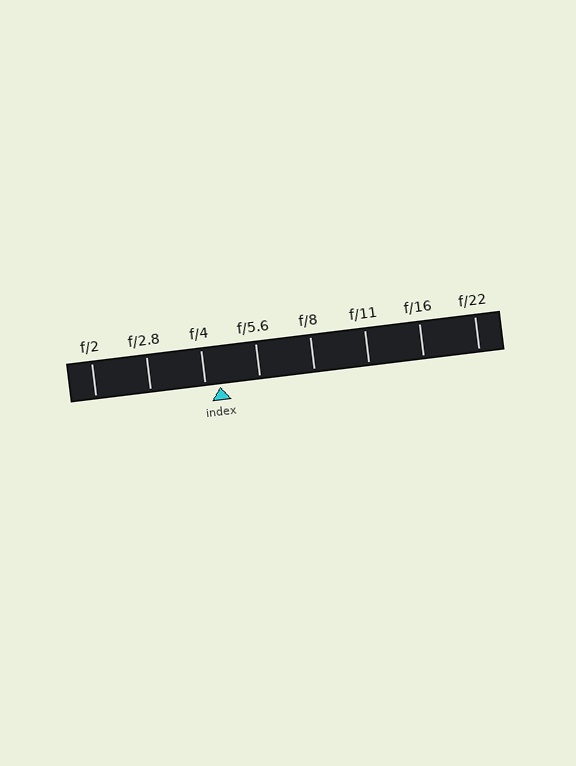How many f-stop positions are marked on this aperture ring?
There are 8 f-stop positions marked.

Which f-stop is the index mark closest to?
The index mark is closest to f/4.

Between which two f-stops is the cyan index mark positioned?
The index mark is between f/4 and f/5.6.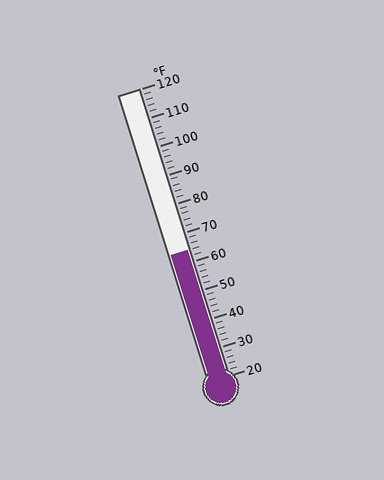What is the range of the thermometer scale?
The thermometer scale ranges from 20°F to 120°F.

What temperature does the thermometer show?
The thermometer shows approximately 64°F.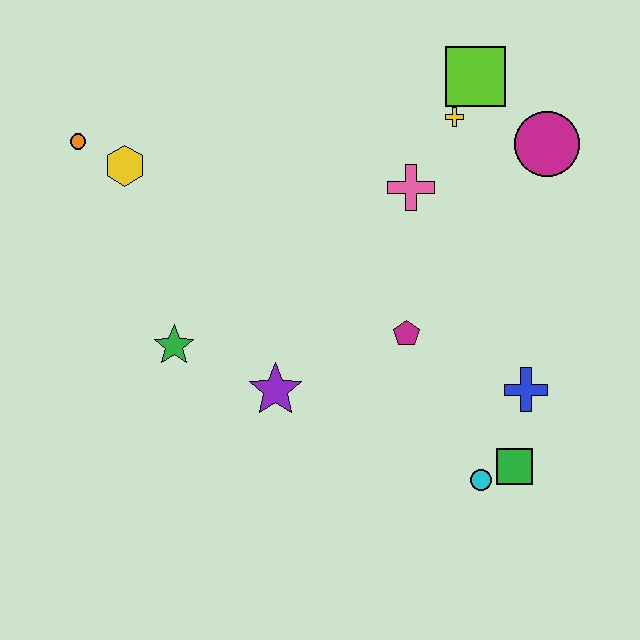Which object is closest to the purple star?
The green star is closest to the purple star.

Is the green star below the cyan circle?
No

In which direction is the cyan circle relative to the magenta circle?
The cyan circle is below the magenta circle.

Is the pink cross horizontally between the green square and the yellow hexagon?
Yes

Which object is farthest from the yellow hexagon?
The green square is farthest from the yellow hexagon.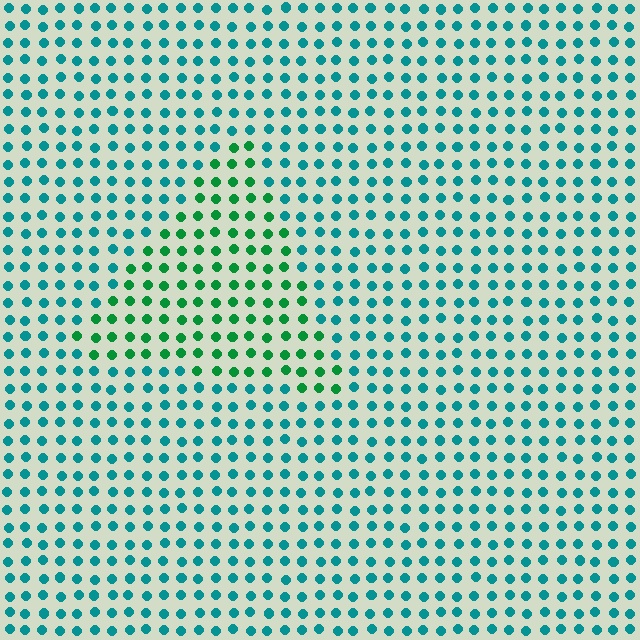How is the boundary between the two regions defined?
The boundary is defined purely by a slight shift in hue (about 40 degrees). Spacing, size, and orientation are identical on both sides.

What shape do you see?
I see a triangle.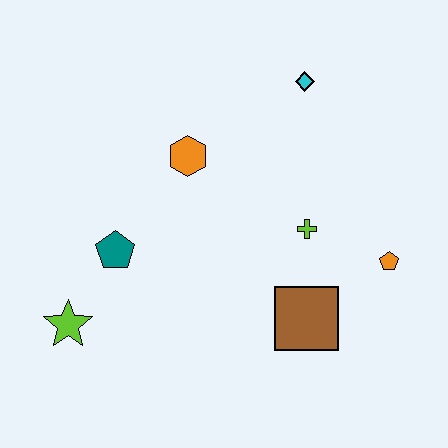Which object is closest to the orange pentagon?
The lime cross is closest to the orange pentagon.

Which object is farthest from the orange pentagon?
The lime star is farthest from the orange pentagon.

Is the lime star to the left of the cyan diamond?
Yes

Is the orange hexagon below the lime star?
No